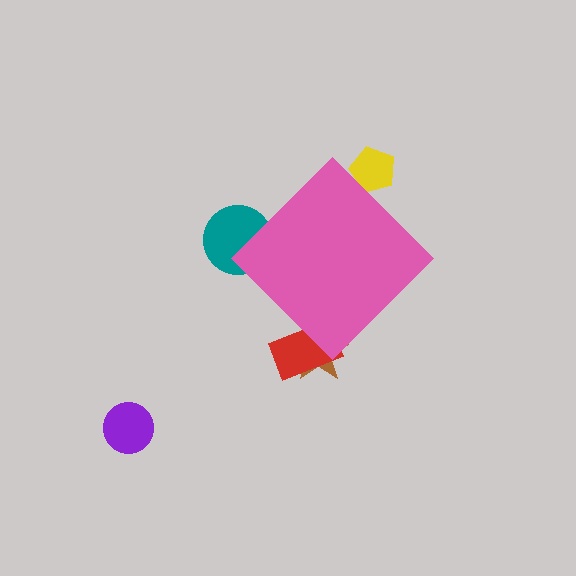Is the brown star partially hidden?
Yes, the brown star is partially hidden behind the pink diamond.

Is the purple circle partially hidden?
No, the purple circle is fully visible.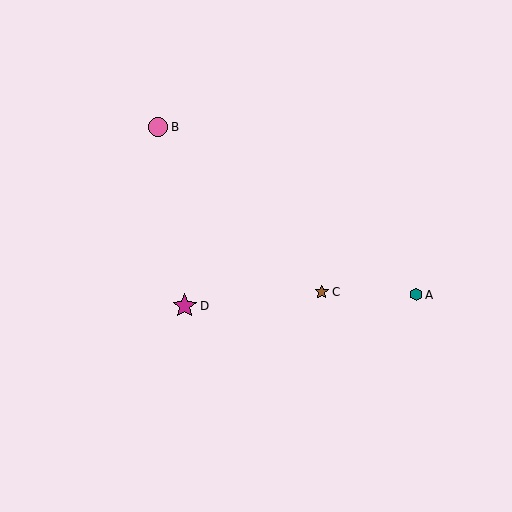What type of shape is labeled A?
Shape A is a teal hexagon.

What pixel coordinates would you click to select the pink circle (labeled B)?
Click at (158, 127) to select the pink circle B.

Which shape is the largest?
The magenta star (labeled D) is the largest.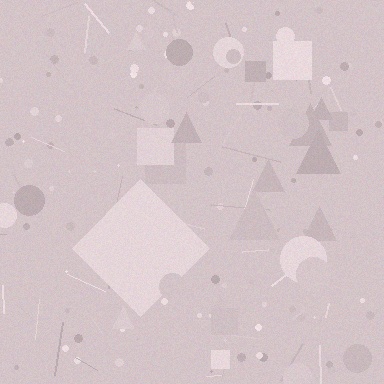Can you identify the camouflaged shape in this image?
The camouflaged shape is a diamond.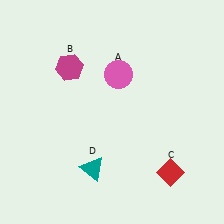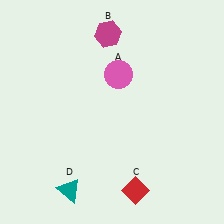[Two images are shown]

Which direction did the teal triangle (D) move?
The teal triangle (D) moved left.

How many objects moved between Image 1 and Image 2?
3 objects moved between the two images.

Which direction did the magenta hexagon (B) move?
The magenta hexagon (B) moved right.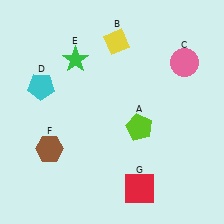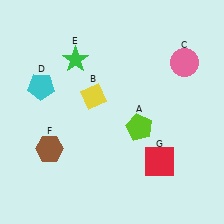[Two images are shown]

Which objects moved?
The objects that moved are: the yellow diamond (B), the red square (G).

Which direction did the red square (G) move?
The red square (G) moved up.